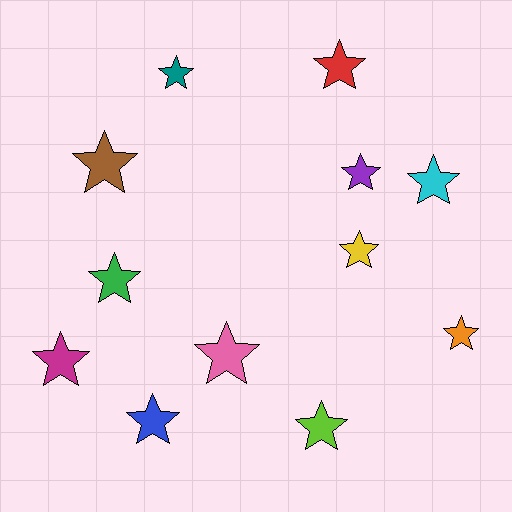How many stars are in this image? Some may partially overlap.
There are 12 stars.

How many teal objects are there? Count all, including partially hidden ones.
There is 1 teal object.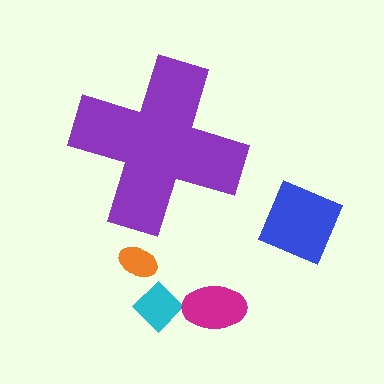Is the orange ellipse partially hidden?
No, the orange ellipse is fully visible.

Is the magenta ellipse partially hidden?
No, the magenta ellipse is fully visible.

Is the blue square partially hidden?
No, the blue square is fully visible.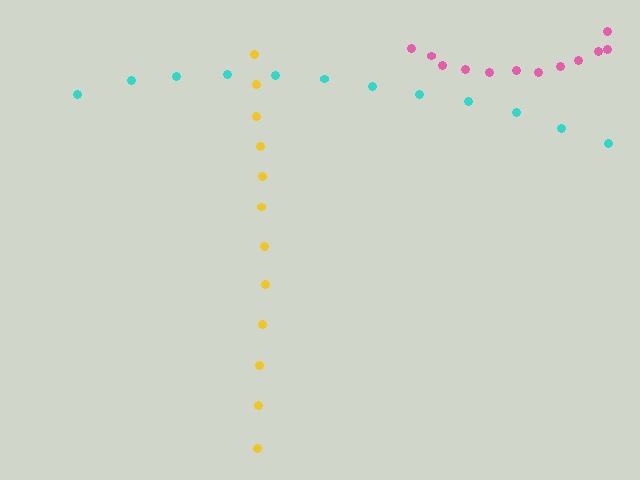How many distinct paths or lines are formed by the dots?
There are 3 distinct paths.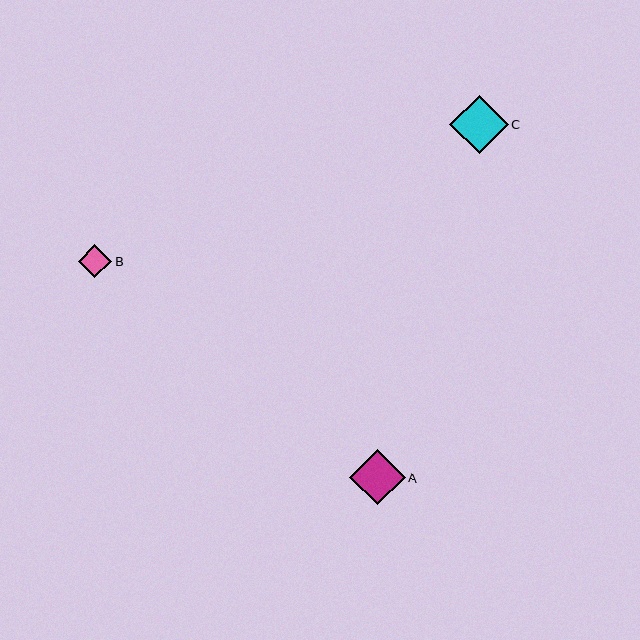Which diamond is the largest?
Diamond C is the largest with a size of approximately 58 pixels.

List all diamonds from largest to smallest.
From largest to smallest: C, A, B.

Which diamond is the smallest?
Diamond B is the smallest with a size of approximately 34 pixels.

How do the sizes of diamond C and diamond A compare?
Diamond C and diamond A are approximately the same size.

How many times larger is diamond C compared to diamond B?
Diamond C is approximately 1.7 times the size of diamond B.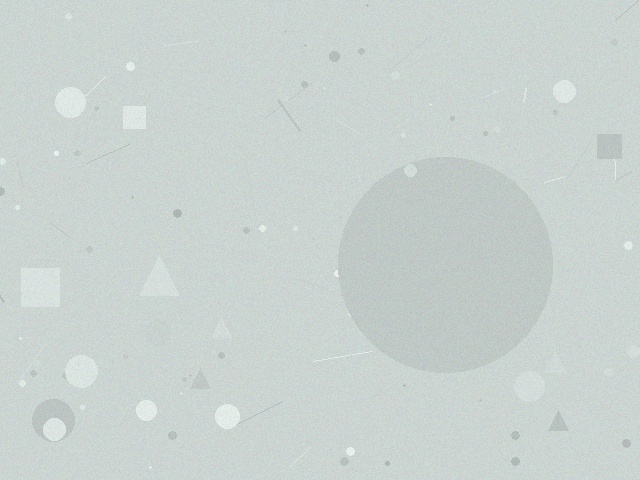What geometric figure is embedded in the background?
A circle is embedded in the background.